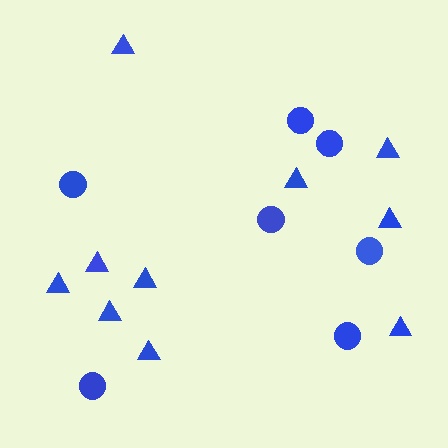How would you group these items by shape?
There are 2 groups: one group of circles (7) and one group of triangles (10).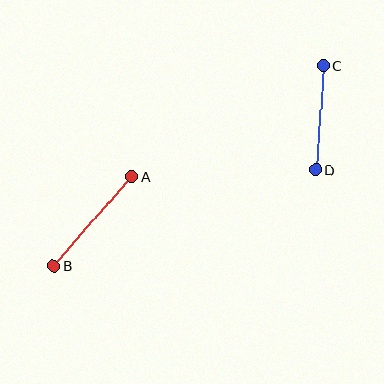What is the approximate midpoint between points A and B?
The midpoint is at approximately (93, 221) pixels.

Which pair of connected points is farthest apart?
Points A and B are farthest apart.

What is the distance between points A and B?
The distance is approximately 119 pixels.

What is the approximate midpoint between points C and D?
The midpoint is at approximately (320, 118) pixels.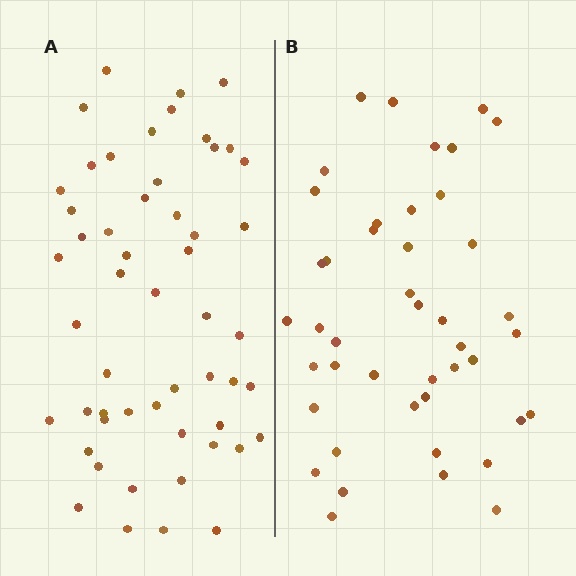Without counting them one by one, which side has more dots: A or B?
Region A (the left region) has more dots.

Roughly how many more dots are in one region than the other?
Region A has roughly 8 or so more dots than region B.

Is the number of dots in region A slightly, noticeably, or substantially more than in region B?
Region A has only slightly more — the two regions are fairly close. The ratio is roughly 1.2 to 1.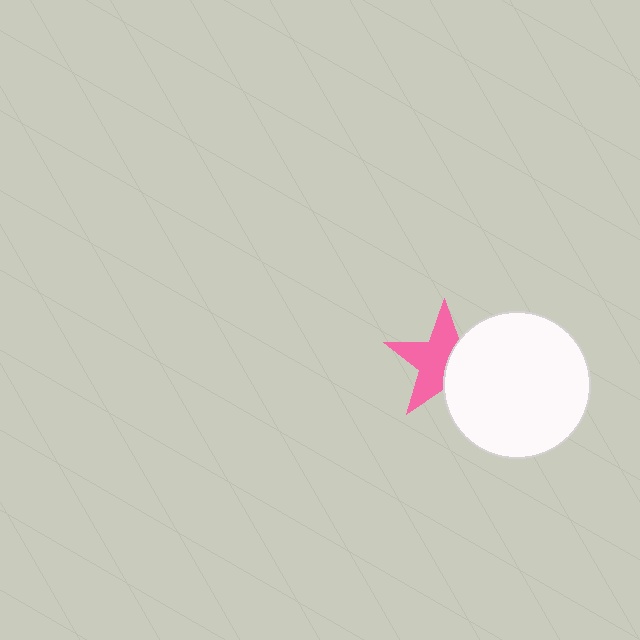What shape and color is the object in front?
The object in front is a white circle.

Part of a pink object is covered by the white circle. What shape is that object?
It is a star.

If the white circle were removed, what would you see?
You would see the complete pink star.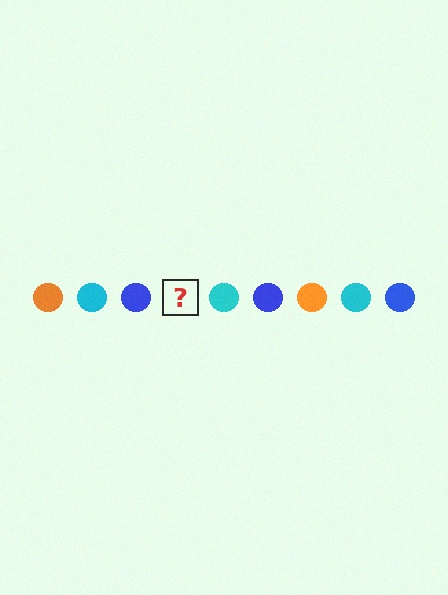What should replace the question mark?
The question mark should be replaced with an orange circle.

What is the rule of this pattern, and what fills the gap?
The rule is that the pattern cycles through orange, cyan, blue circles. The gap should be filled with an orange circle.